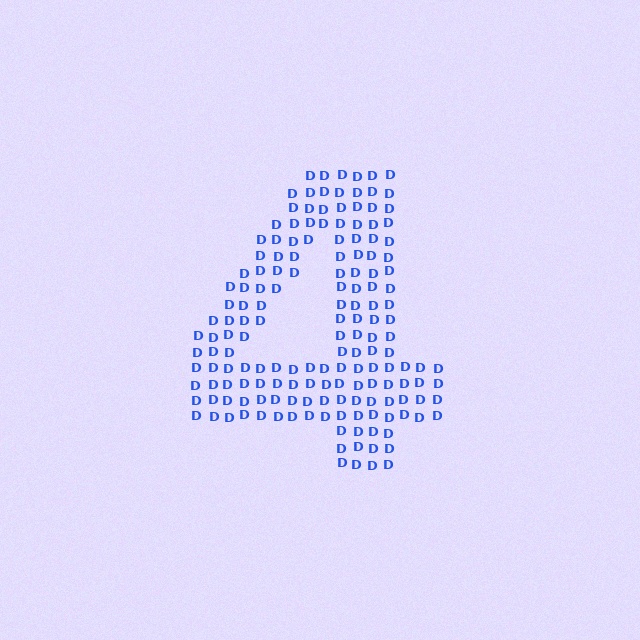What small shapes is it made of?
It is made of small letter D's.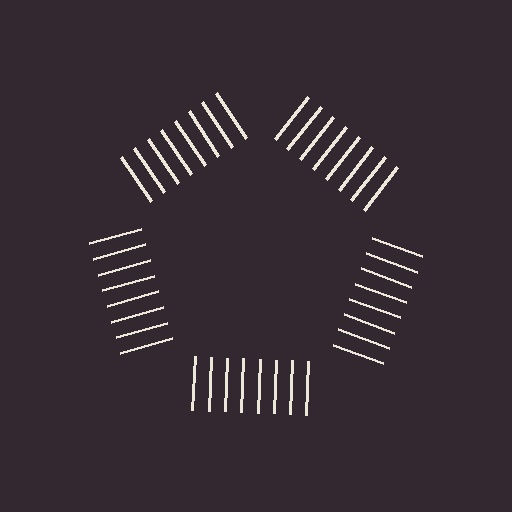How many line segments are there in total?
40 — 8 along each of the 5 edges.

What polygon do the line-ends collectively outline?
An illusory pentagon — the line segments terminate on its edges but no continuous stroke is drawn.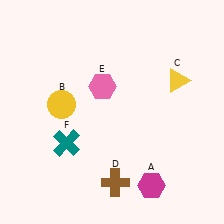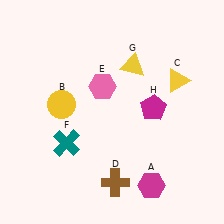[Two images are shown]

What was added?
A yellow triangle (G), a magenta pentagon (H) were added in Image 2.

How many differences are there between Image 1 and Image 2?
There are 2 differences between the two images.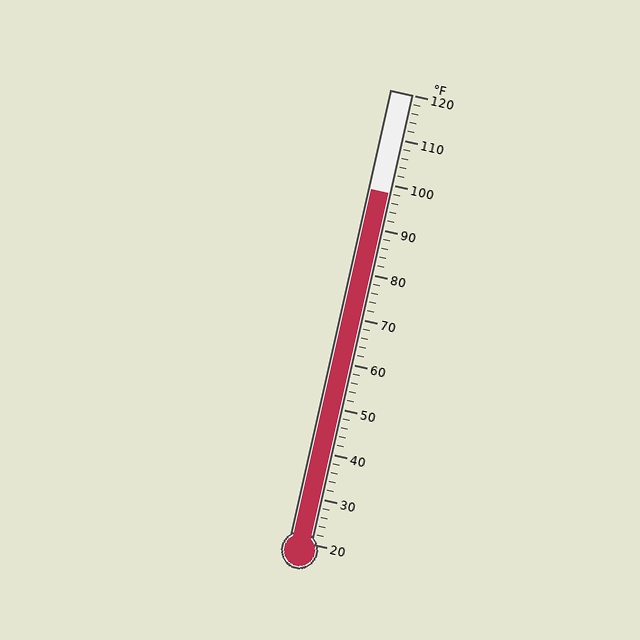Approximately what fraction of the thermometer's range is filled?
The thermometer is filled to approximately 80% of its range.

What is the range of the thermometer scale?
The thermometer scale ranges from 20°F to 120°F.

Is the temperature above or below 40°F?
The temperature is above 40°F.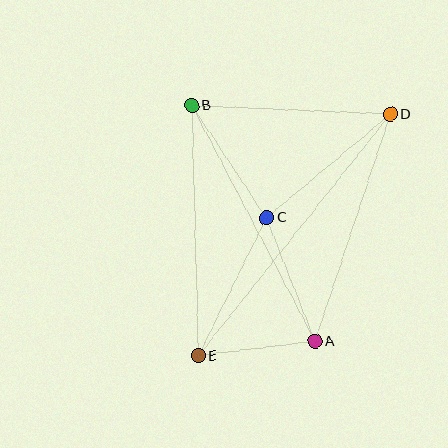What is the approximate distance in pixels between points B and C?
The distance between B and C is approximately 135 pixels.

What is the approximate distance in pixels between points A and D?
The distance between A and D is approximately 239 pixels.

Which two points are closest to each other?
Points A and E are closest to each other.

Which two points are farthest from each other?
Points D and E are farthest from each other.